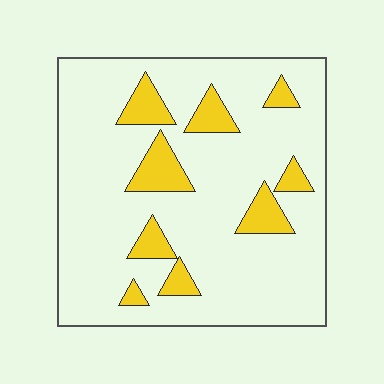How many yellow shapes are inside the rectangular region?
9.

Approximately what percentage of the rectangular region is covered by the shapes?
Approximately 15%.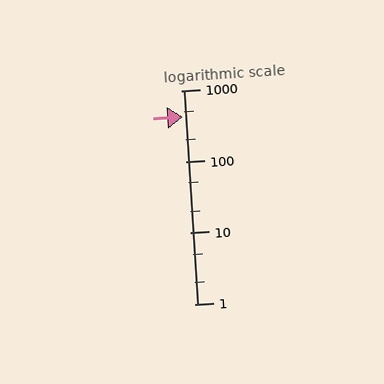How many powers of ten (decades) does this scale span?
The scale spans 3 decades, from 1 to 1000.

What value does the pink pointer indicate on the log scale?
The pointer indicates approximately 430.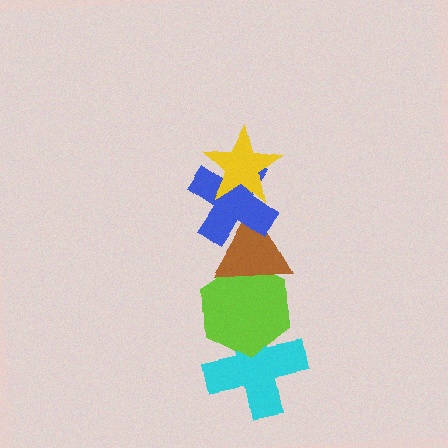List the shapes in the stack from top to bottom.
From top to bottom: the yellow star, the blue cross, the brown triangle, the lime hexagon, the cyan cross.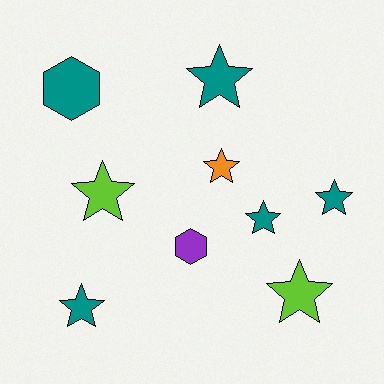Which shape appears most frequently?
Star, with 7 objects.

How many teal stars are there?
There are 4 teal stars.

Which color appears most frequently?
Teal, with 5 objects.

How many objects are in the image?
There are 9 objects.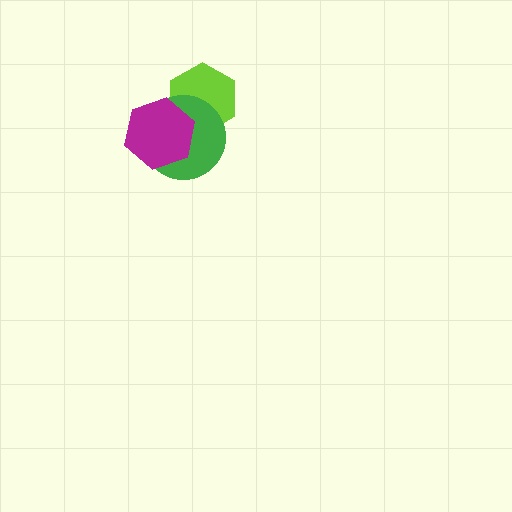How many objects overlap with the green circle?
2 objects overlap with the green circle.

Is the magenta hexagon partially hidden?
No, no other shape covers it.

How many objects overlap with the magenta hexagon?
2 objects overlap with the magenta hexagon.